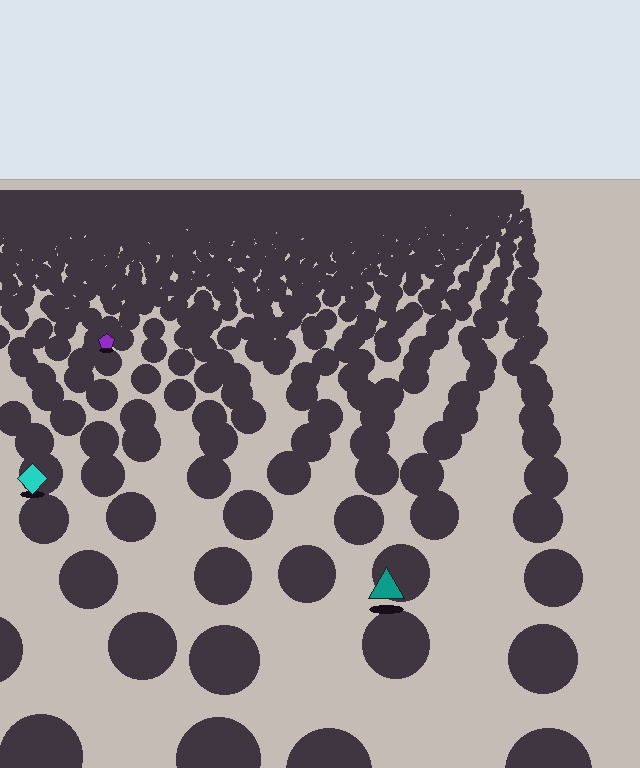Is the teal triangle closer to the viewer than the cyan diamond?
Yes. The teal triangle is closer — you can tell from the texture gradient: the ground texture is coarser near it.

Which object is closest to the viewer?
The teal triangle is closest. The texture marks near it are larger and more spread out.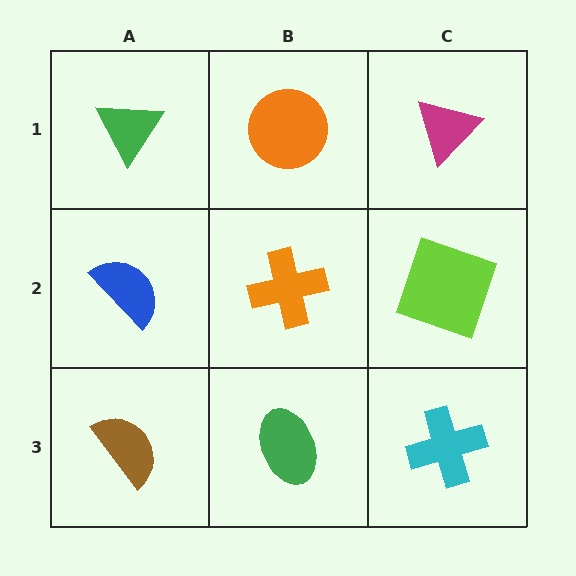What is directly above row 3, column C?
A lime square.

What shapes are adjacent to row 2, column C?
A magenta triangle (row 1, column C), a cyan cross (row 3, column C), an orange cross (row 2, column B).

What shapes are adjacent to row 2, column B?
An orange circle (row 1, column B), a green ellipse (row 3, column B), a blue semicircle (row 2, column A), a lime square (row 2, column C).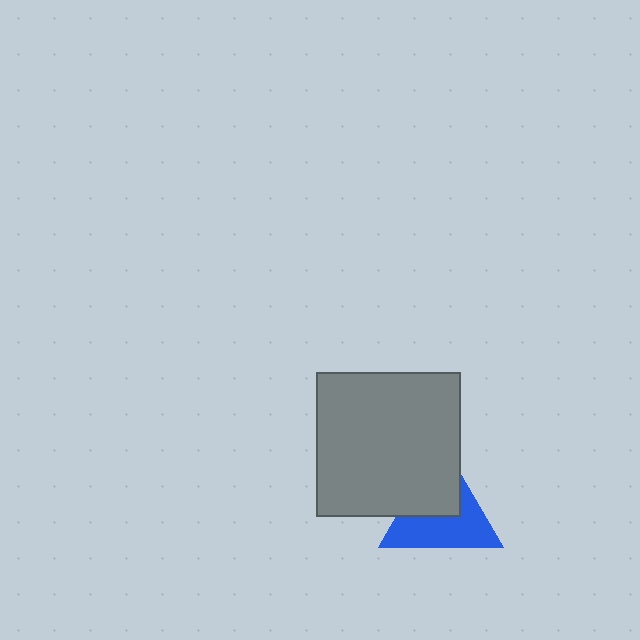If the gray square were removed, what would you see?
You would see the complete blue triangle.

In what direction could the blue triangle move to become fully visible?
The blue triangle could move toward the lower-right. That would shift it out from behind the gray square entirely.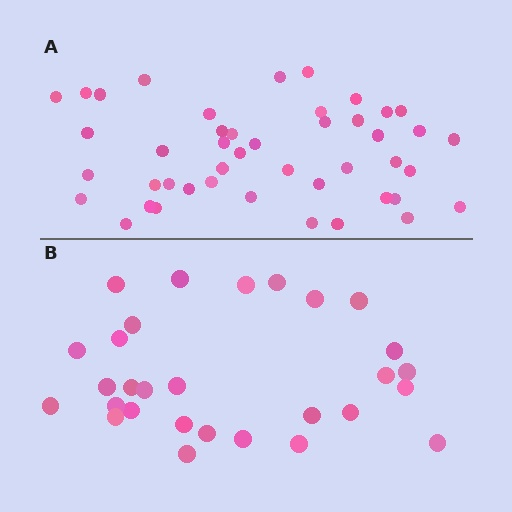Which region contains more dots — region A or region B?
Region A (the top region) has more dots.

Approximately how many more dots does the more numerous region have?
Region A has approximately 15 more dots than region B.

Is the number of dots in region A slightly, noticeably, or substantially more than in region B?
Region A has substantially more. The ratio is roughly 1.6 to 1.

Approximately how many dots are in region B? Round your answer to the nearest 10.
About 30 dots. (The exact count is 29, which rounds to 30.)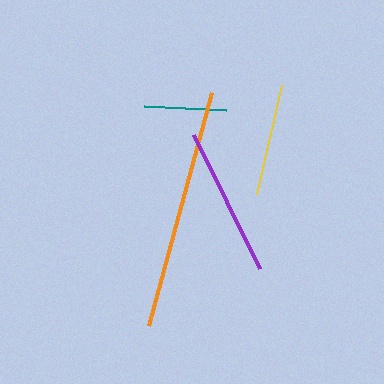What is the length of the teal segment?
The teal segment is approximately 82 pixels long.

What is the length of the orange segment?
The orange segment is approximately 242 pixels long.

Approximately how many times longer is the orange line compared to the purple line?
The orange line is approximately 1.6 times the length of the purple line.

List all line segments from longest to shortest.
From longest to shortest: orange, purple, yellow, teal.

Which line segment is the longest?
The orange line is the longest at approximately 242 pixels.